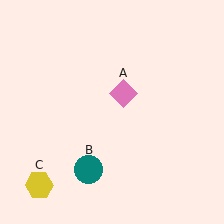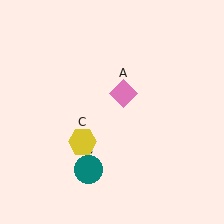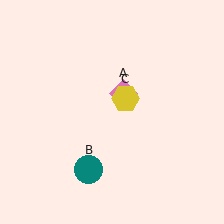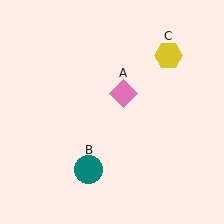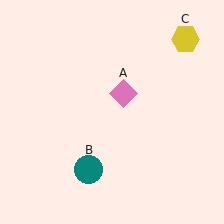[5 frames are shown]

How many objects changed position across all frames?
1 object changed position: yellow hexagon (object C).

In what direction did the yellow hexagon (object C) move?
The yellow hexagon (object C) moved up and to the right.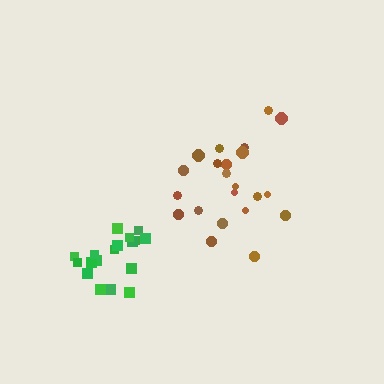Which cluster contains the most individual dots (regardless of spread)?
Brown (22).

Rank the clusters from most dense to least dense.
green, brown.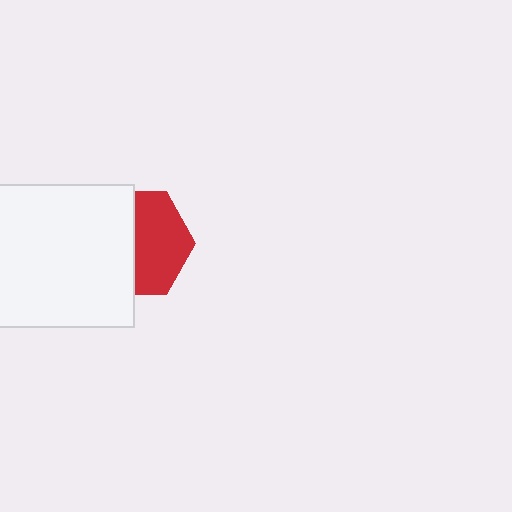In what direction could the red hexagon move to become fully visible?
The red hexagon could move right. That would shift it out from behind the white square entirely.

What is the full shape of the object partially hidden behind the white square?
The partially hidden object is a red hexagon.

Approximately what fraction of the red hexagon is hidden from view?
Roughly 49% of the red hexagon is hidden behind the white square.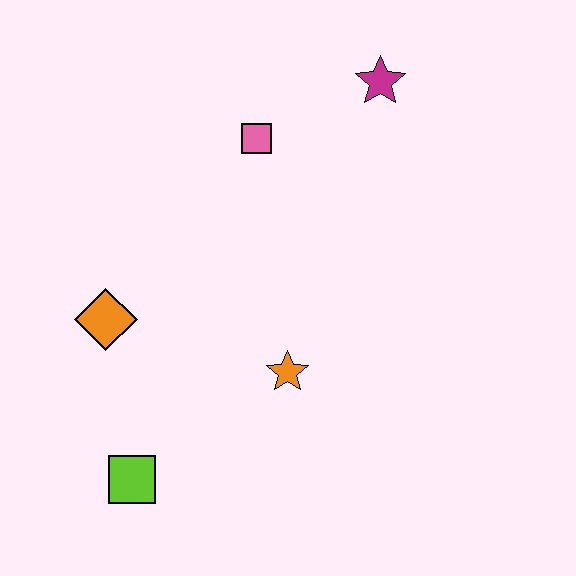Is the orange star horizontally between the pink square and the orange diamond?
No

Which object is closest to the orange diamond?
The lime square is closest to the orange diamond.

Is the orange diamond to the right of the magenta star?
No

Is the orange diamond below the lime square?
No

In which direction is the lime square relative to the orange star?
The lime square is to the left of the orange star.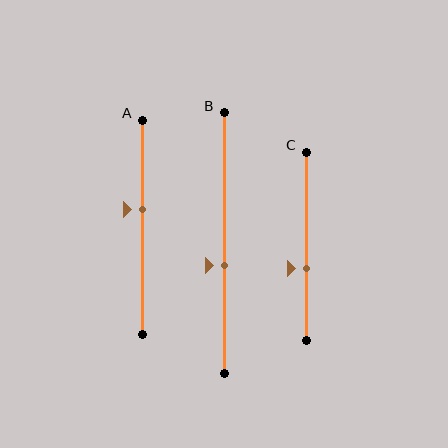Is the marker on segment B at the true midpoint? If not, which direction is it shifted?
No, the marker on segment B is shifted downward by about 9% of the segment length.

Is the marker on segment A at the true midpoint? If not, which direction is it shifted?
No, the marker on segment A is shifted upward by about 8% of the segment length.